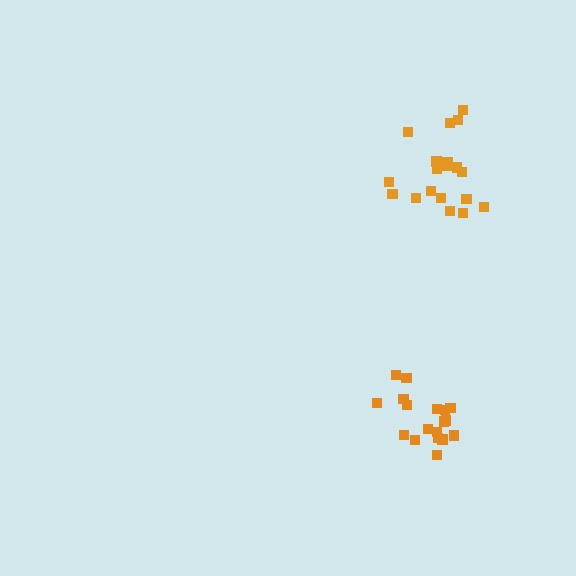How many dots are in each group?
Group 1: 20 dots, Group 2: 18 dots (38 total).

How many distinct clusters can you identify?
There are 2 distinct clusters.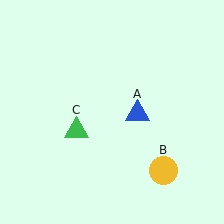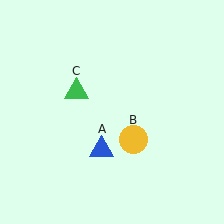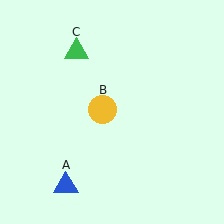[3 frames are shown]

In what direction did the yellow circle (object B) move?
The yellow circle (object B) moved up and to the left.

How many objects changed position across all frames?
3 objects changed position: blue triangle (object A), yellow circle (object B), green triangle (object C).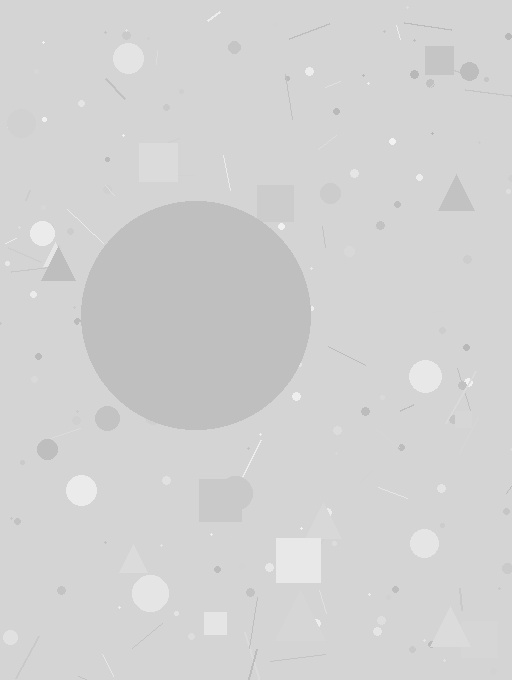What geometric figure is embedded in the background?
A circle is embedded in the background.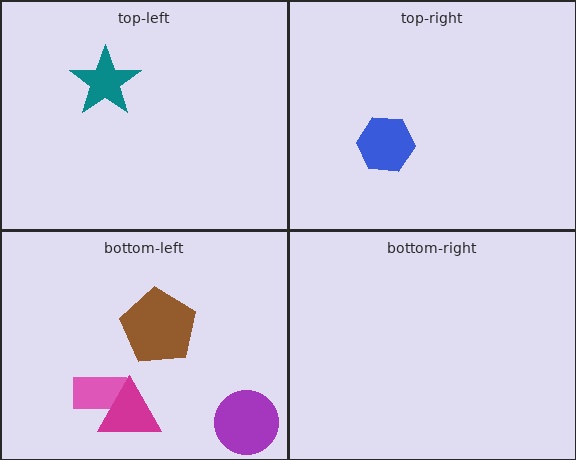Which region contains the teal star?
The top-left region.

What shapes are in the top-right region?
The blue hexagon.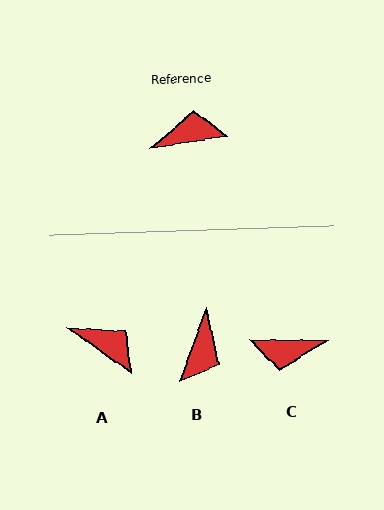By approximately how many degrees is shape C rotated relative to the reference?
Approximately 171 degrees counter-clockwise.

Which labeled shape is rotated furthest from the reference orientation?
C, about 171 degrees away.